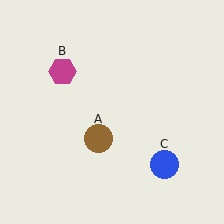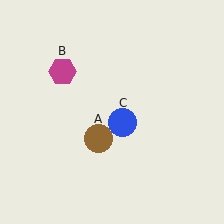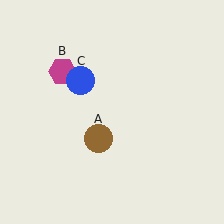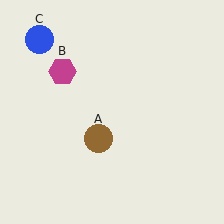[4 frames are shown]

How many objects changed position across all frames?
1 object changed position: blue circle (object C).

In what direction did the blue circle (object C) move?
The blue circle (object C) moved up and to the left.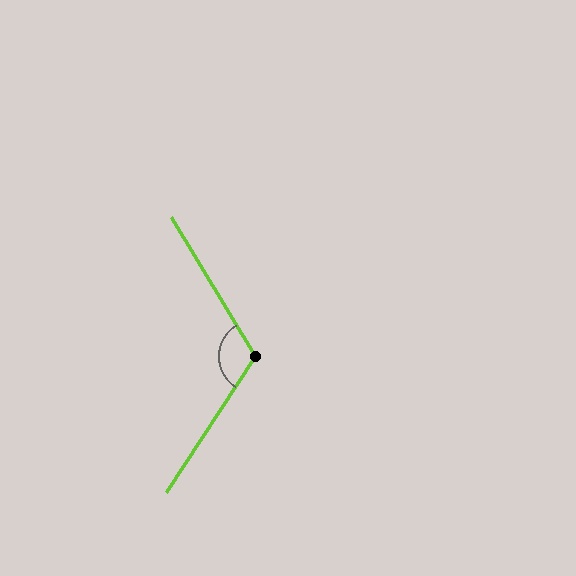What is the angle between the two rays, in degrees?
Approximately 115 degrees.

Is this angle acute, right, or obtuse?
It is obtuse.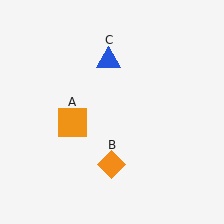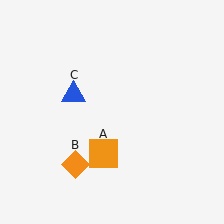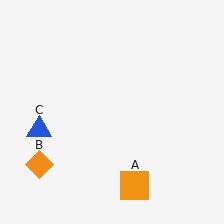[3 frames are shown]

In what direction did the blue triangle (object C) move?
The blue triangle (object C) moved down and to the left.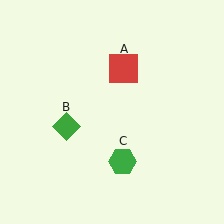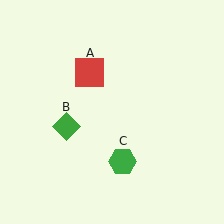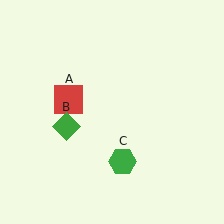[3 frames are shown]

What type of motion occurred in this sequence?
The red square (object A) rotated counterclockwise around the center of the scene.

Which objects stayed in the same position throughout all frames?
Green diamond (object B) and green hexagon (object C) remained stationary.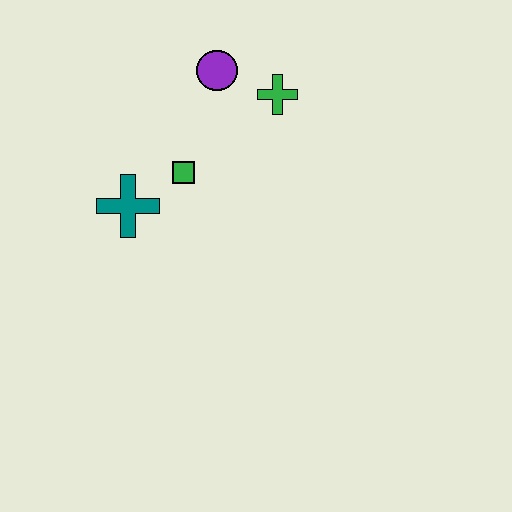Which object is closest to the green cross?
The purple circle is closest to the green cross.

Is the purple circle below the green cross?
No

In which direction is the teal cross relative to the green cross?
The teal cross is to the left of the green cross.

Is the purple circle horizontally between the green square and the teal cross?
No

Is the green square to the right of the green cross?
No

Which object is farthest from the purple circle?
The teal cross is farthest from the purple circle.